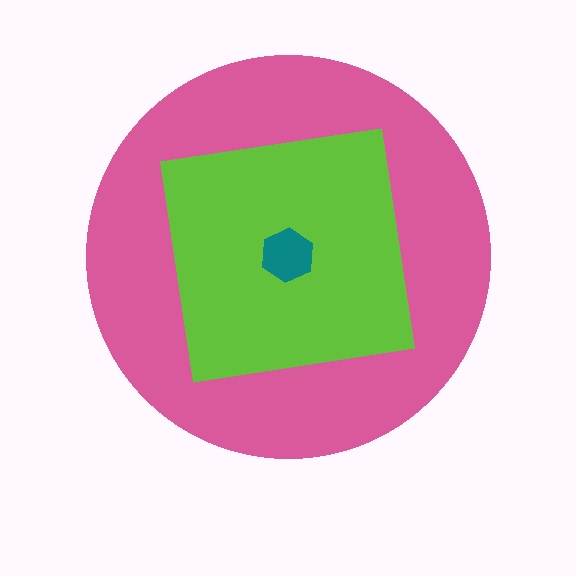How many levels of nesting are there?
3.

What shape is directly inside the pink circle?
The lime square.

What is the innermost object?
The teal hexagon.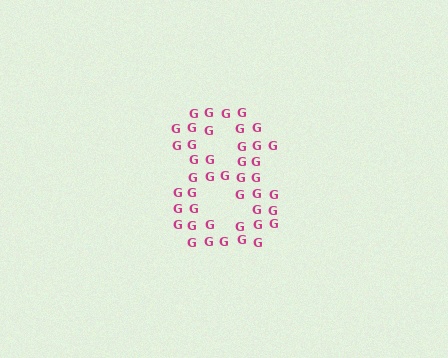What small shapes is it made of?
It is made of small letter G's.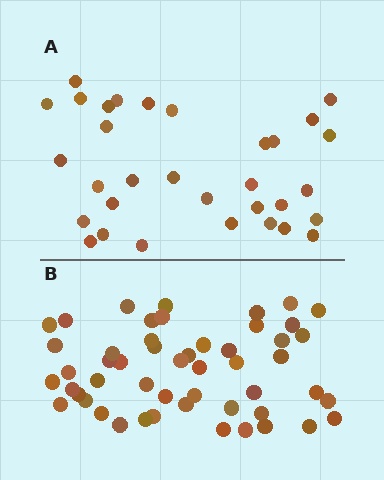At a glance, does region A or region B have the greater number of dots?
Region B (the bottom region) has more dots.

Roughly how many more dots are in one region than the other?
Region B has approximately 20 more dots than region A.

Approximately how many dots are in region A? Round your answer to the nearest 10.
About 30 dots. (The exact count is 32, which rounds to 30.)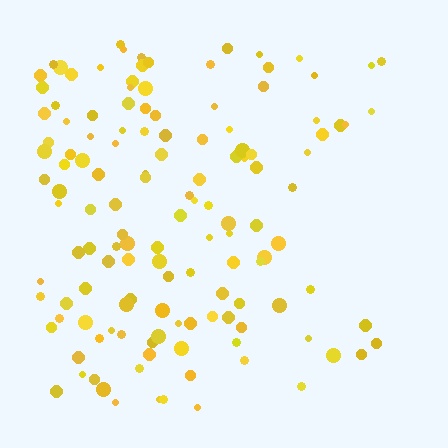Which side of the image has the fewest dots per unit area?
The right.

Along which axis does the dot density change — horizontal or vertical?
Horizontal.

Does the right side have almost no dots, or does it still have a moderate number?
Still a moderate number, just noticeably fewer than the left.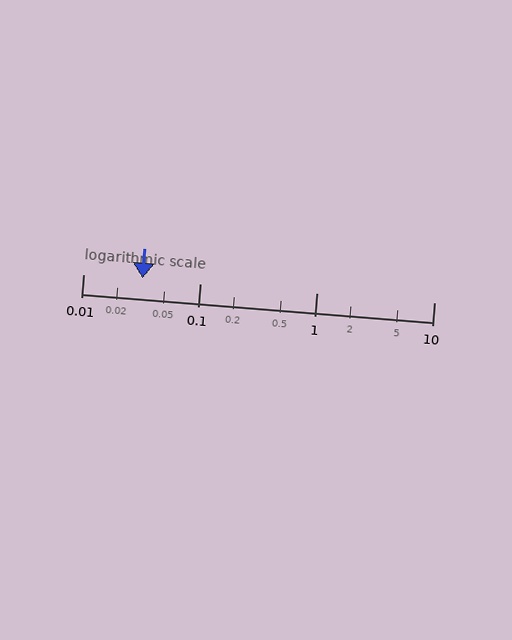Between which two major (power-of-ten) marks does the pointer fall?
The pointer is between 0.01 and 0.1.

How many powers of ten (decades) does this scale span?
The scale spans 3 decades, from 0.01 to 10.